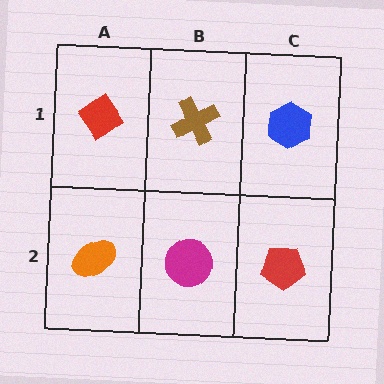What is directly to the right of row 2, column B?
A red pentagon.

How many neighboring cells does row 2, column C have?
2.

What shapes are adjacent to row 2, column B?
A brown cross (row 1, column B), an orange ellipse (row 2, column A), a red pentagon (row 2, column C).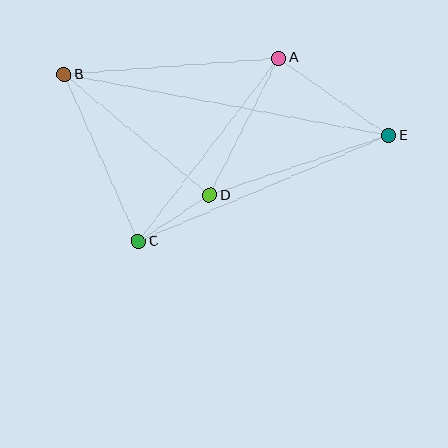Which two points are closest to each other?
Points C and D are closest to each other.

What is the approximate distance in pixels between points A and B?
The distance between A and B is approximately 215 pixels.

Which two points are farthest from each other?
Points B and E are farthest from each other.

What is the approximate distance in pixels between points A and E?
The distance between A and E is approximately 134 pixels.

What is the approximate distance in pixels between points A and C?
The distance between A and C is approximately 231 pixels.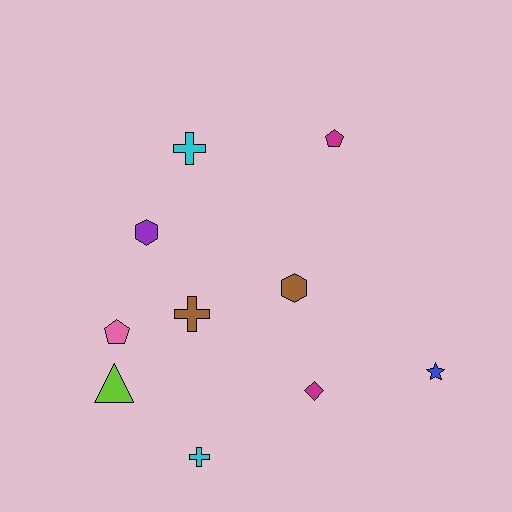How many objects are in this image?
There are 10 objects.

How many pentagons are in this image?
There are 2 pentagons.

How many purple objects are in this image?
There is 1 purple object.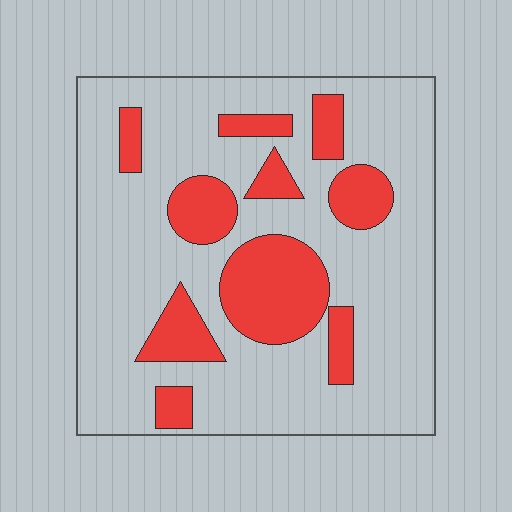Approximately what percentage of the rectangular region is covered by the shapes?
Approximately 25%.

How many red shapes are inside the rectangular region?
10.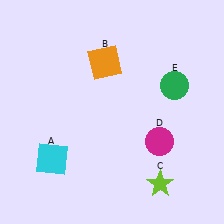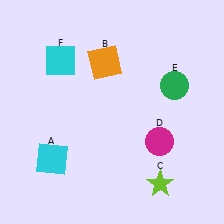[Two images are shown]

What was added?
A cyan square (F) was added in Image 2.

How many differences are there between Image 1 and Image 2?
There is 1 difference between the two images.